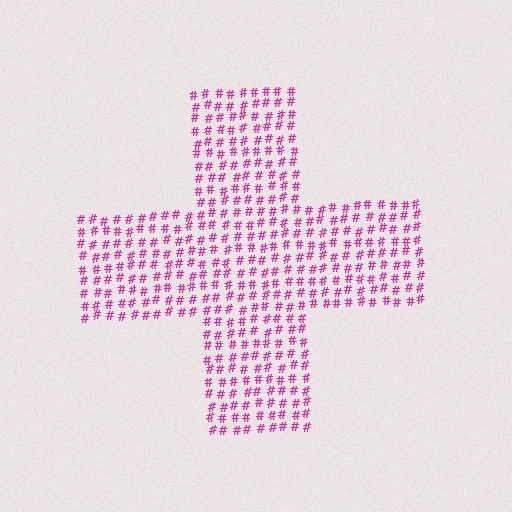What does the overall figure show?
The overall figure shows a cross.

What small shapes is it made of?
It is made of small hash symbols.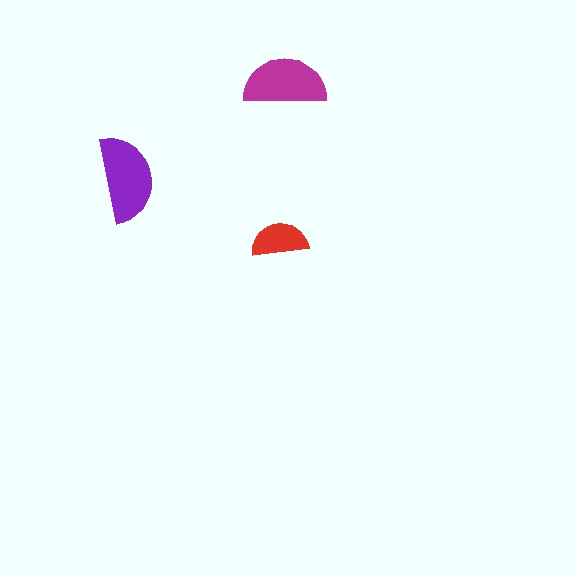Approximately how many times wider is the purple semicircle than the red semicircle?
About 1.5 times wider.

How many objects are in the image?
There are 3 objects in the image.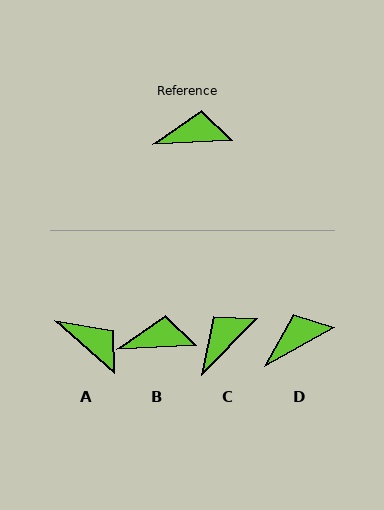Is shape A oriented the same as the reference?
No, it is off by about 44 degrees.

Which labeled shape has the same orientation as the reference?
B.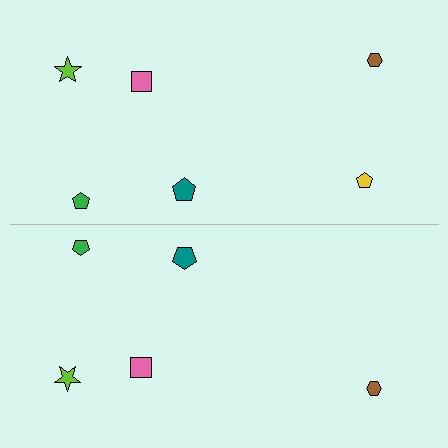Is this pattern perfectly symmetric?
No, the pattern is not perfectly symmetric. A yellow pentagon is missing from the bottom side.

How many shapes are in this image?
There are 11 shapes in this image.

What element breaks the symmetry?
A yellow pentagon is missing from the bottom side.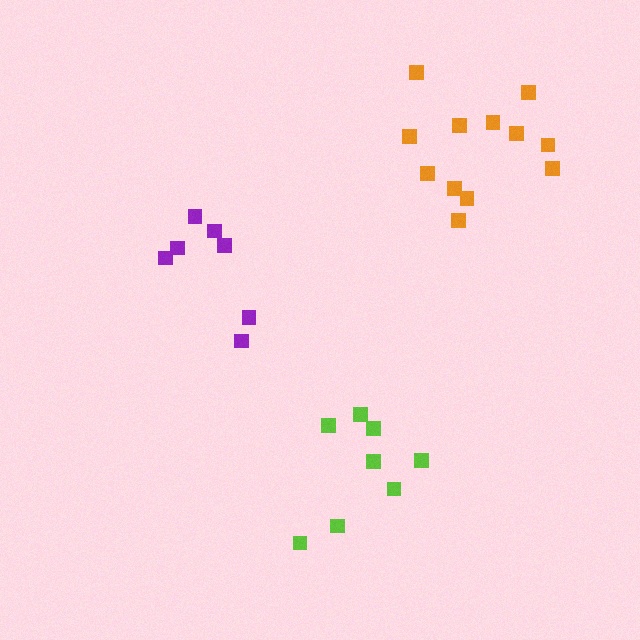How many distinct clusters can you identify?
There are 3 distinct clusters.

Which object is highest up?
The orange cluster is topmost.